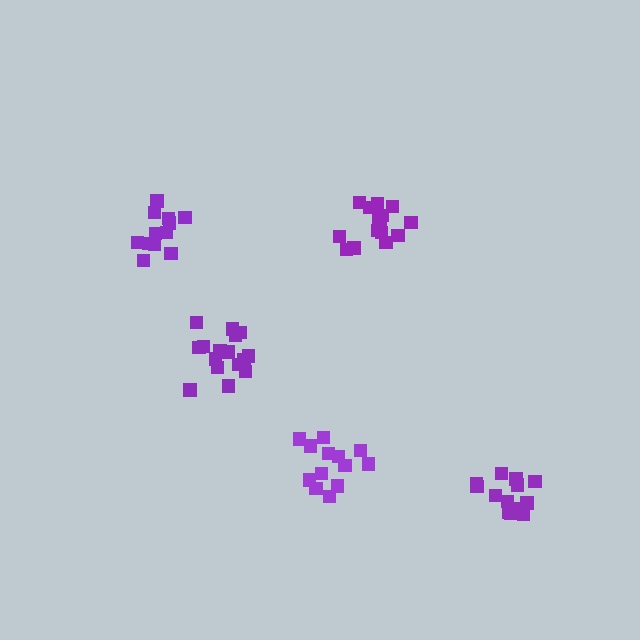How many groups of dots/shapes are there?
There are 5 groups.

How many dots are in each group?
Group 1: 16 dots, Group 2: 15 dots, Group 3: 12 dots, Group 4: 14 dots, Group 5: 13 dots (70 total).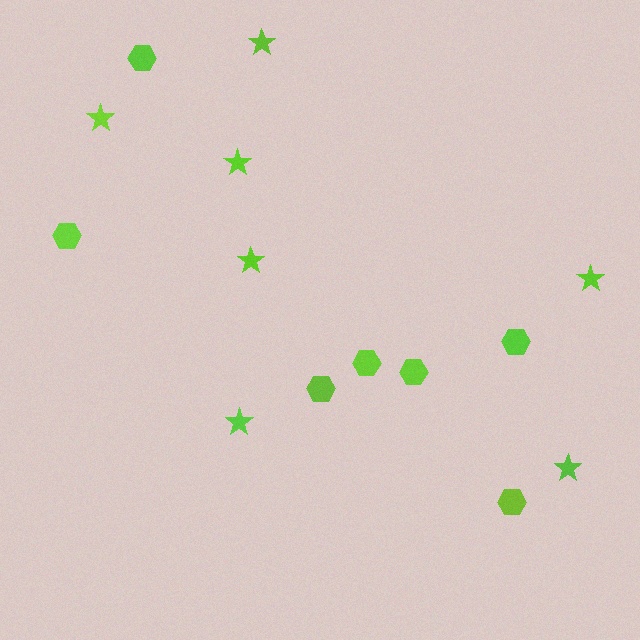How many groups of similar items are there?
There are 2 groups: one group of stars (7) and one group of hexagons (7).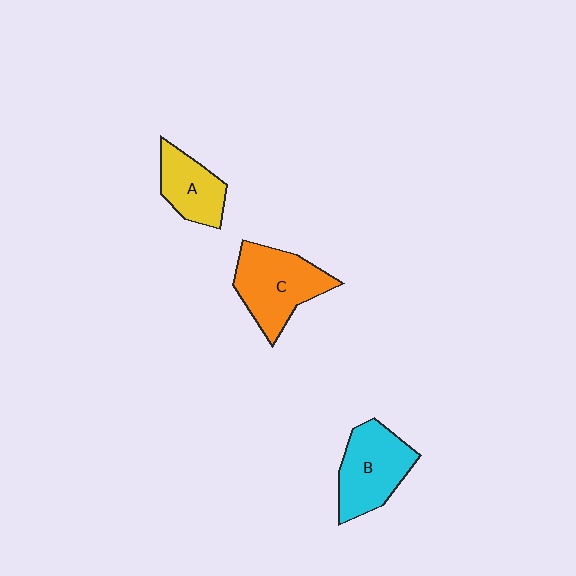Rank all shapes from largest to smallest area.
From largest to smallest: C (orange), B (cyan), A (yellow).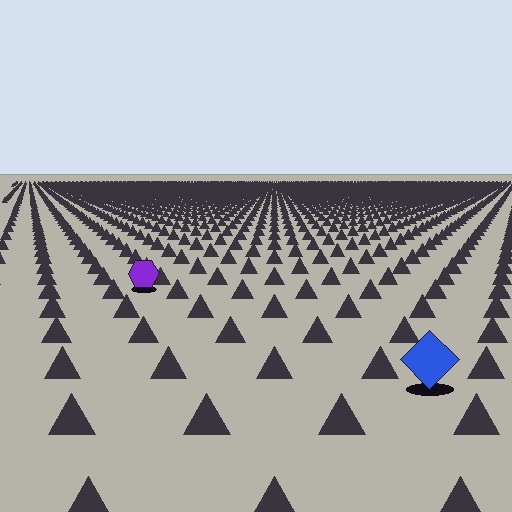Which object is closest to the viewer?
The blue diamond is closest. The texture marks near it are larger and more spread out.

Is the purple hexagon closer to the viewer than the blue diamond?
No. The blue diamond is closer — you can tell from the texture gradient: the ground texture is coarser near it.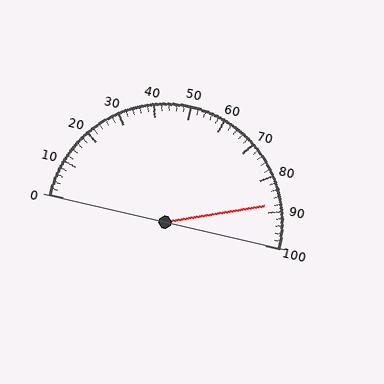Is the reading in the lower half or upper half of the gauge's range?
The reading is in the upper half of the range (0 to 100).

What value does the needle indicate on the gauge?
The needle indicates approximately 88.